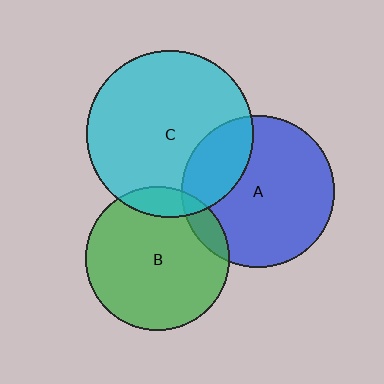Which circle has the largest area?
Circle C (cyan).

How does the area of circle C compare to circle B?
Approximately 1.3 times.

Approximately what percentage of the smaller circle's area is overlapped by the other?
Approximately 10%.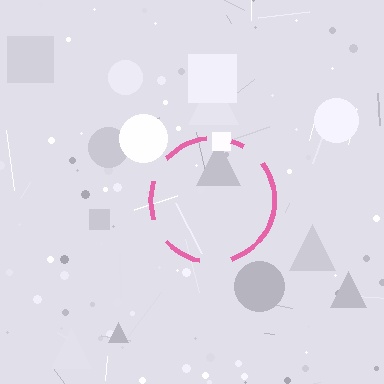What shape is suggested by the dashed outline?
The dashed outline suggests a circle.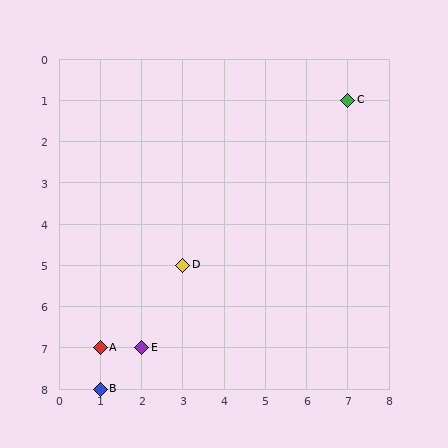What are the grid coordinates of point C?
Point C is at grid coordinates (7, 1).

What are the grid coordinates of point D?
Point D is at grid coordinates (3, 5).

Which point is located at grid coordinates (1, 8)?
Point B is at (1, 8).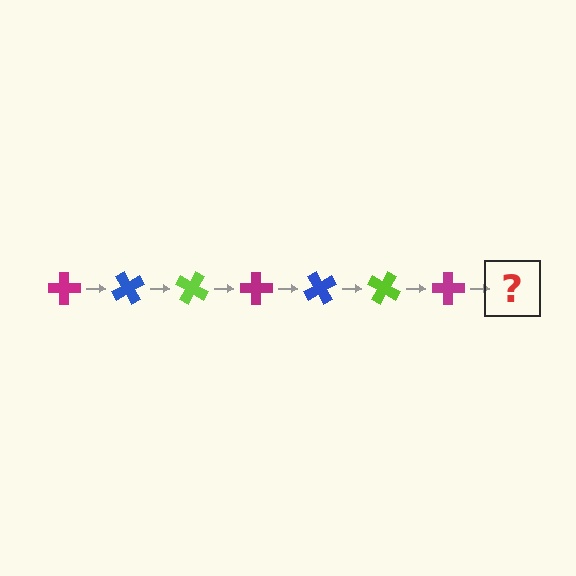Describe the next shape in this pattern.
It should be a blue cross, rotated 420 degrees from the start.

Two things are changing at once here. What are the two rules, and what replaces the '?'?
The two rules are that it rotates 60 degrees each step and the color cycles through magenta, blue, and lime. The '?' should be a blue cross, rotated 420 degrees from the start.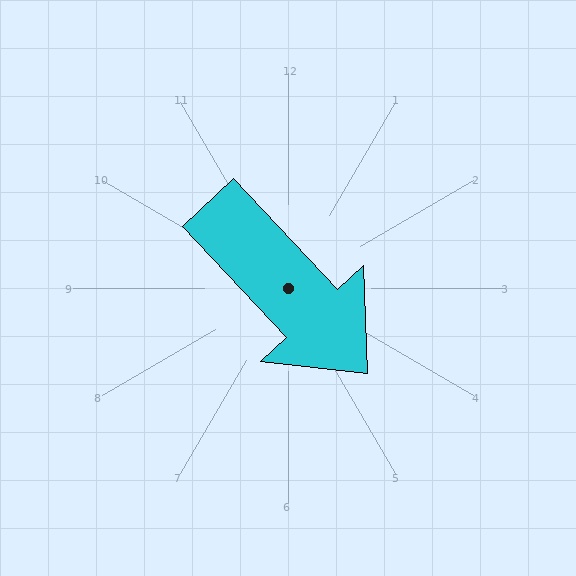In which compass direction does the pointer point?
Southeast.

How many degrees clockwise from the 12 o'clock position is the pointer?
Approximately 137 degrees.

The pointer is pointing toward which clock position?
Roughly 5 o'clock.